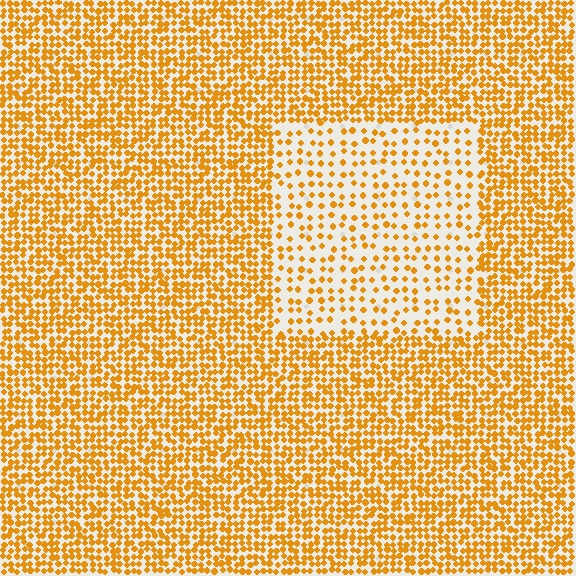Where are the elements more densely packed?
The elements are more densely packed outside the rectangle boundary.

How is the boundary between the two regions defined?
The boundary is defined by a change in element density (approximately 2.4x ratio). All elements are the same color, size, and shape.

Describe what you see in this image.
The image contains small orange elements arranged at two different densities. A rectangle-shaped region is visible where the elements are less densely packed than the surrounding area.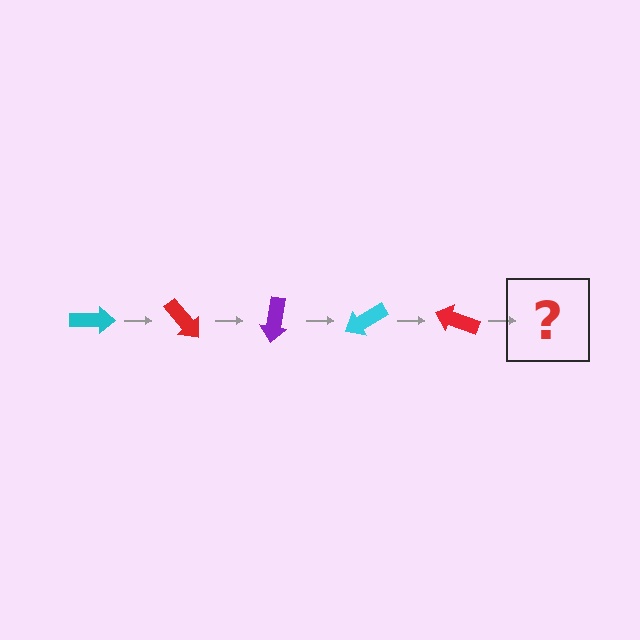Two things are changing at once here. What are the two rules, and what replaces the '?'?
The two rules are that it rotates 50 degrees each step and the color cycles through cyan, red, and purple. The '?' should be a purple arrow, rotated 250 degrees from the start.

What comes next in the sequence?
The next element should be a purple arrow, rotated 250 degrees from the start.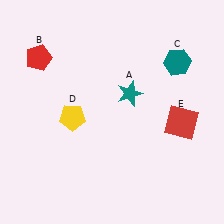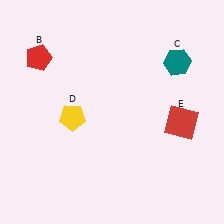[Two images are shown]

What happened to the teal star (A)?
The teal star (A) was removed in Image 2. It was in the top-right area of Image 1.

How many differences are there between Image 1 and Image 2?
There is 1 difference between the two images.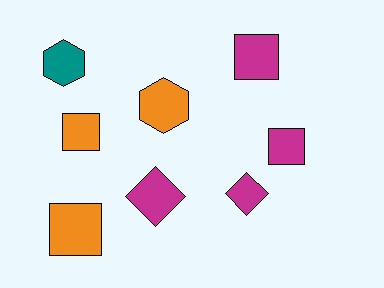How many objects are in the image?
There are 8 objects.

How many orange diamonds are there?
There are no orange diamonds.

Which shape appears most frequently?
Square, with 4 objects.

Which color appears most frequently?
Magenta, with 4 objects.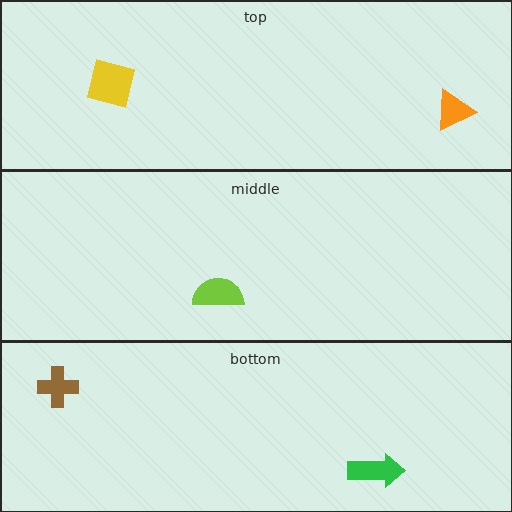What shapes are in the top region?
The orange triangle, the yellow square.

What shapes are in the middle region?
The lime semicircle.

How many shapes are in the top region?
2.